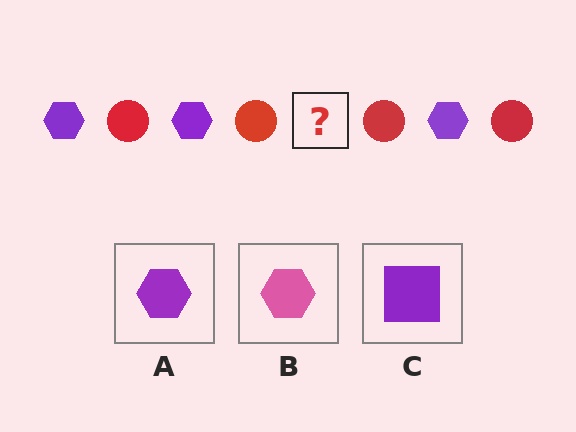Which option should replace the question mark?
Option A.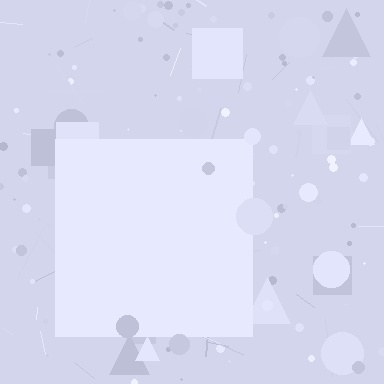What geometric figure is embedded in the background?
A square is embedded in the background.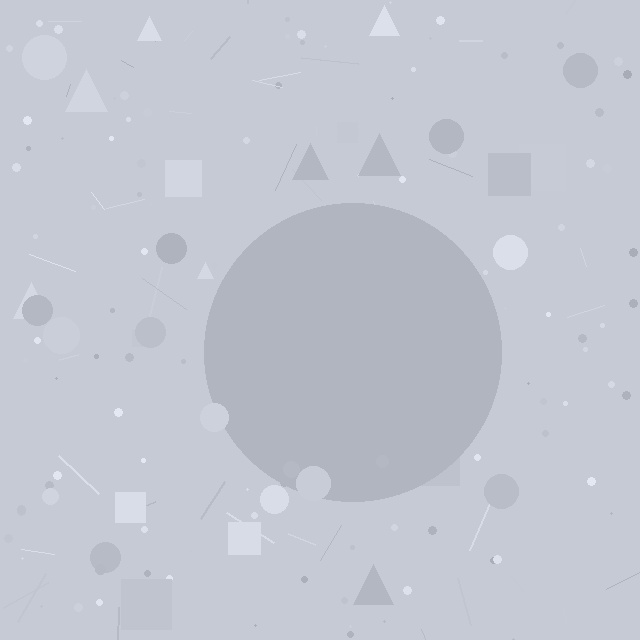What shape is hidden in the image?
A circle is hidden in the image.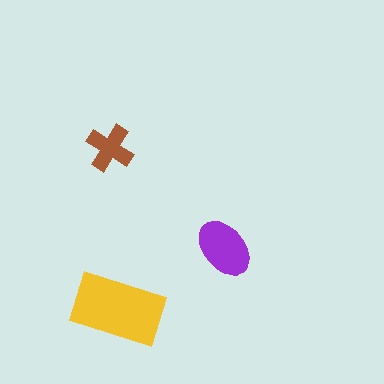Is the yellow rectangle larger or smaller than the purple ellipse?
Larger.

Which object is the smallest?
The brown cross.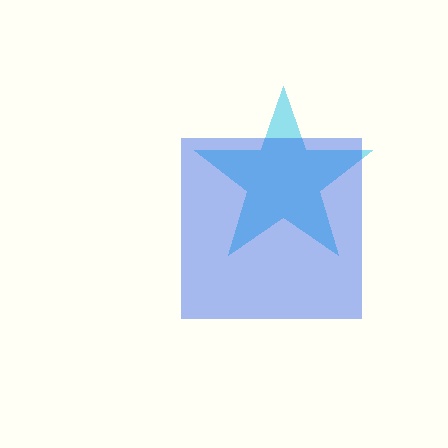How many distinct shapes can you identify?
There are 2 distinct shapes: a cyan star, a blue square.